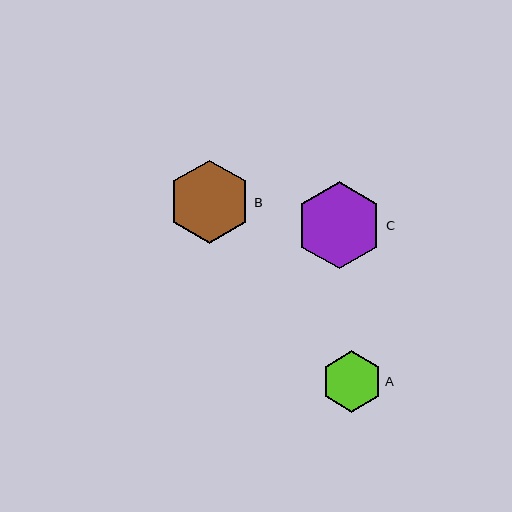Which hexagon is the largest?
Hexagon C is the largest with a size of approximately 87 pixels.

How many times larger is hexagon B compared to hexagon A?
Hexagon B is approximately 1.4 times the size of hexagon A.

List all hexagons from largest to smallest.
From largest to smallest: C, B, A.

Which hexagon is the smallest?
Hexagon A is the smallest with a size of approximately 61 pixels.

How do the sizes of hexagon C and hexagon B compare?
Hexagon C and hexagon B are approximately the same size.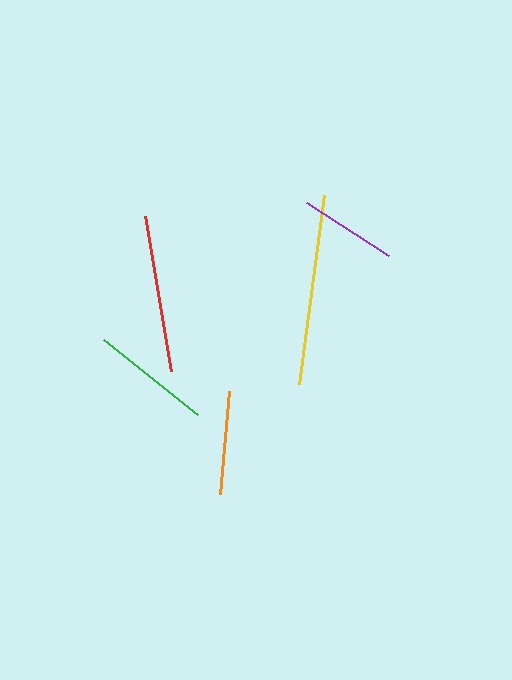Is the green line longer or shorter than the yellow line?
The yellow line is longer than the green line.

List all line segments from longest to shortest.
From longest to shortest: yellow, red, green, orange, purple.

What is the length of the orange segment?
The orange segment is approximately 103 pixels long.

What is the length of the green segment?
The green segment is approximately 120 pixels long.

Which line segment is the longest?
The yellow line is the longest at approximately 190 pixels.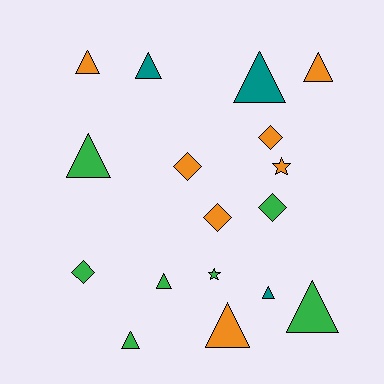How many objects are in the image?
There are 17 objects.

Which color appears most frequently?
Orange, with 7 objects.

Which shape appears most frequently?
Triangle, with 10 objects.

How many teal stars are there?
There are no teal stars.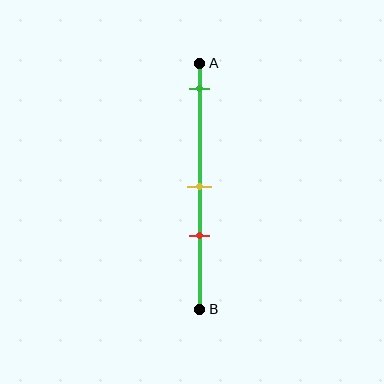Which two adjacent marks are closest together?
The yellow and red marks are the closest adjacent pair.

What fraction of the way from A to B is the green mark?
The green mark is approximately 10% (0.1) of the way from A to B.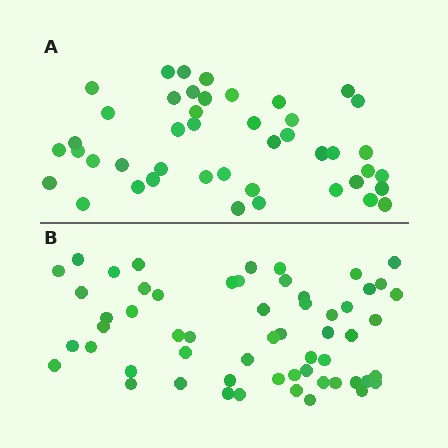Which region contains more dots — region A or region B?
Region B (the bottom region) has more dots.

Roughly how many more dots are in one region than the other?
Region B has approximately 15 more dots than region A.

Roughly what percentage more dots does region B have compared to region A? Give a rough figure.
About 30% more.